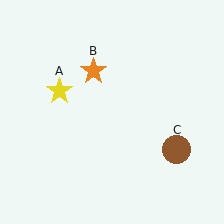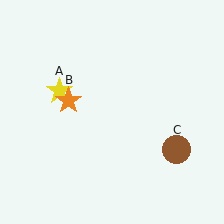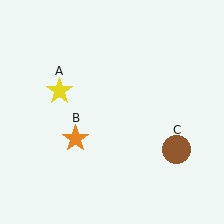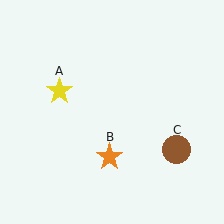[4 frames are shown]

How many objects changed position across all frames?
1 object changed position: orange star (object B).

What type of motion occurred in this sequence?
The orange star (object B) rotated counterclockwise around the center of the scene.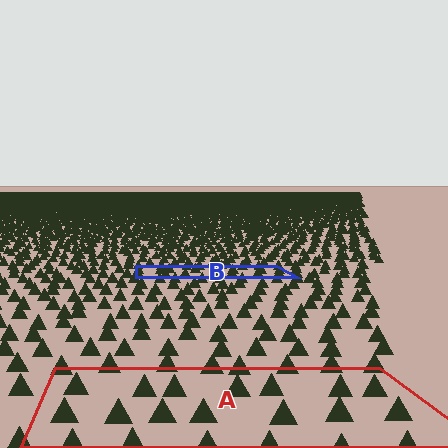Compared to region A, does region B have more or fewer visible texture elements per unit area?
Region B has more texture elements per unit area — they are packed more densely because it is farther away.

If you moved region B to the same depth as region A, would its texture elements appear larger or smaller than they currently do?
They would appear larger. At a closer depth, the same texture elements are projected at a bigger on-screen size.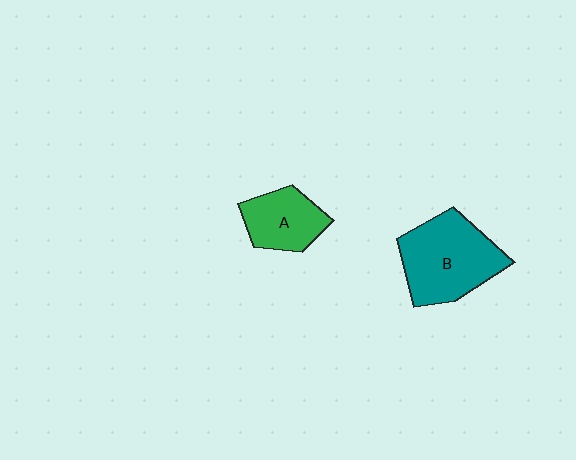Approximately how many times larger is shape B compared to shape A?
Approximately 1.7 times.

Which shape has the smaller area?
Shape A (green).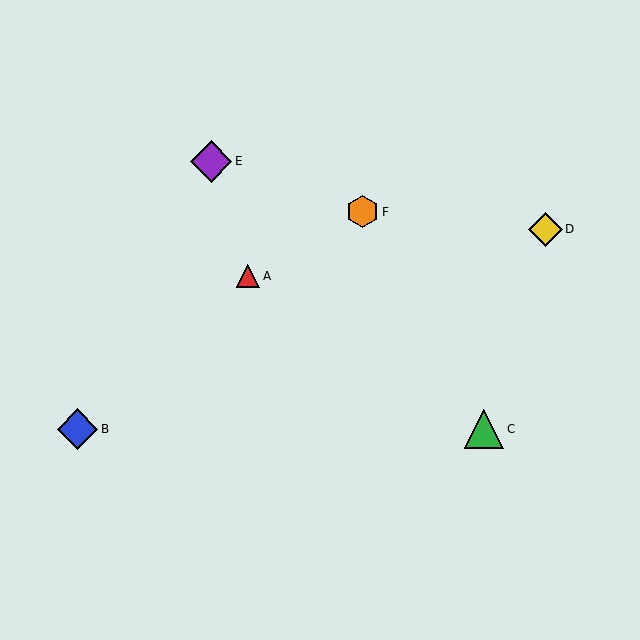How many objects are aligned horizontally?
2 objects (B, C) are aligned horizontally.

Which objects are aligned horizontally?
Objects B, C are aligned horizontally.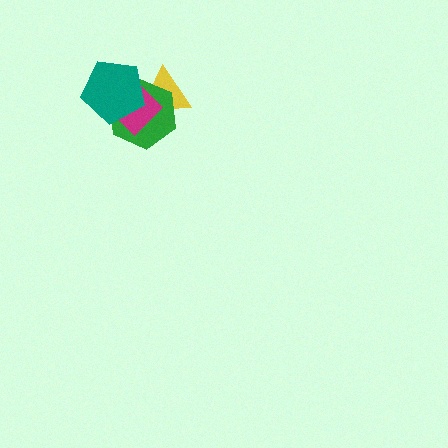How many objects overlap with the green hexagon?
3 objects overlap with the green hexagon.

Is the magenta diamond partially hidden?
Yes, it is partially covered by another shape.